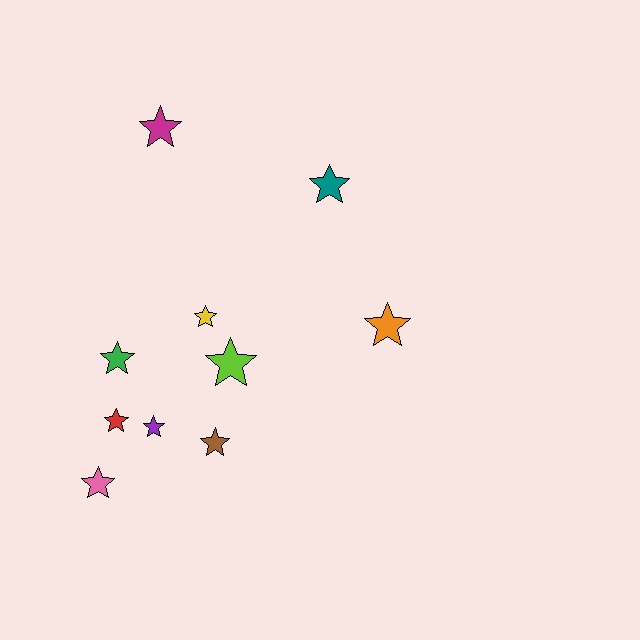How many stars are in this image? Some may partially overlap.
There are 10 stars.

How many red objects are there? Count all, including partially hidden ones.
There is 1 red object.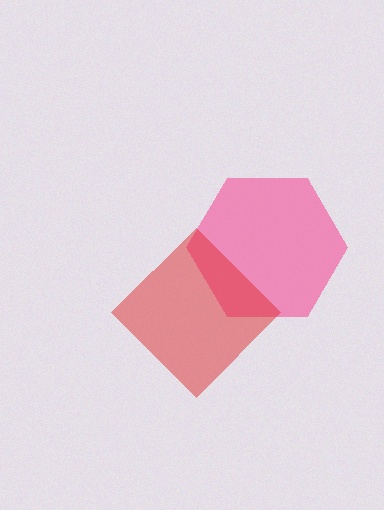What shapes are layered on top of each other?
The layered shapes are: a pink hexagon, a red diamond.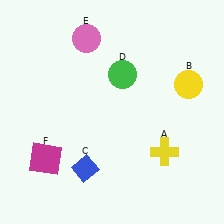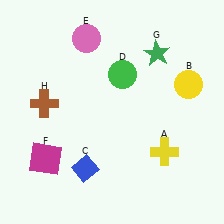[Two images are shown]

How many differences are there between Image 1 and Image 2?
There are 2 differences between the two images.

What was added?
A green star (G), a brown cross (H) were added in Image 2.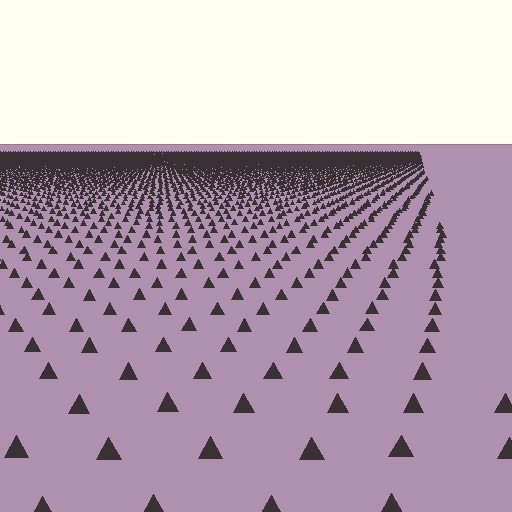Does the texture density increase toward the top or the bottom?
Density increases toward the top.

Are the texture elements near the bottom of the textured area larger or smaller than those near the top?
Larger. Near the bottom, elements are closer to the viewer and appear at a bigger on-screen size.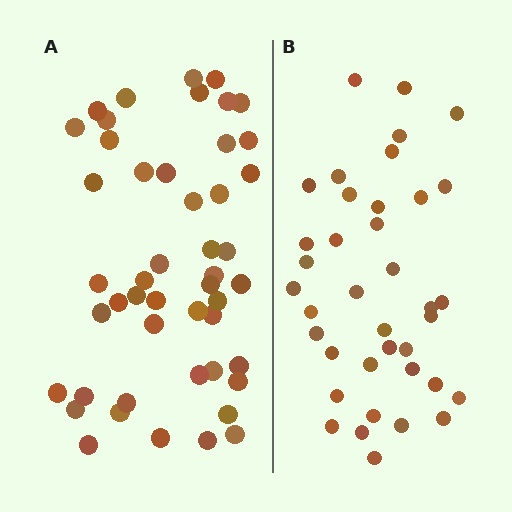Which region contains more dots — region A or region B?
Region A (the left region) has more dots.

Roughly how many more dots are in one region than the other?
Region A has roughly 10 or so more dots than region B.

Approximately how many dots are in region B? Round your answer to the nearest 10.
About 40 dots. (The exact count is 38, which rounds to 40.)